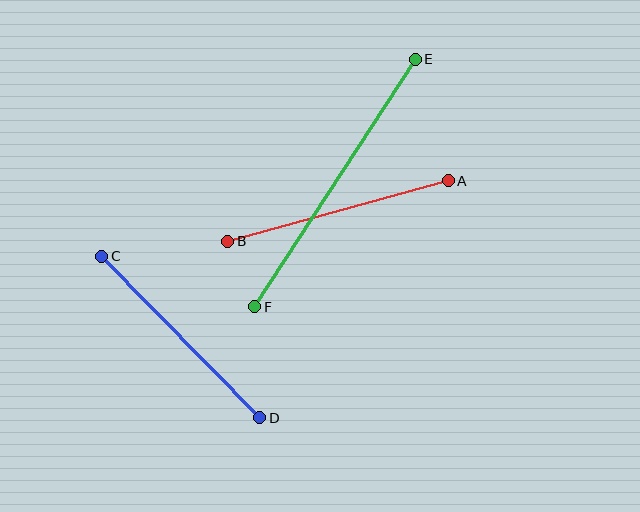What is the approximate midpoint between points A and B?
The midpoint is at approximately (338, 211) pixels.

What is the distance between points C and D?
The distance is approximately 226 pixels.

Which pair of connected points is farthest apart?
Points E and F are farthest apart.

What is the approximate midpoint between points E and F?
The midpoint is at approximately (335, 183) pixels.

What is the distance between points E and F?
The distance is approximately 295 pixels.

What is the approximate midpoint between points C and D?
The midpoint is at approximately (181, 337) pixels.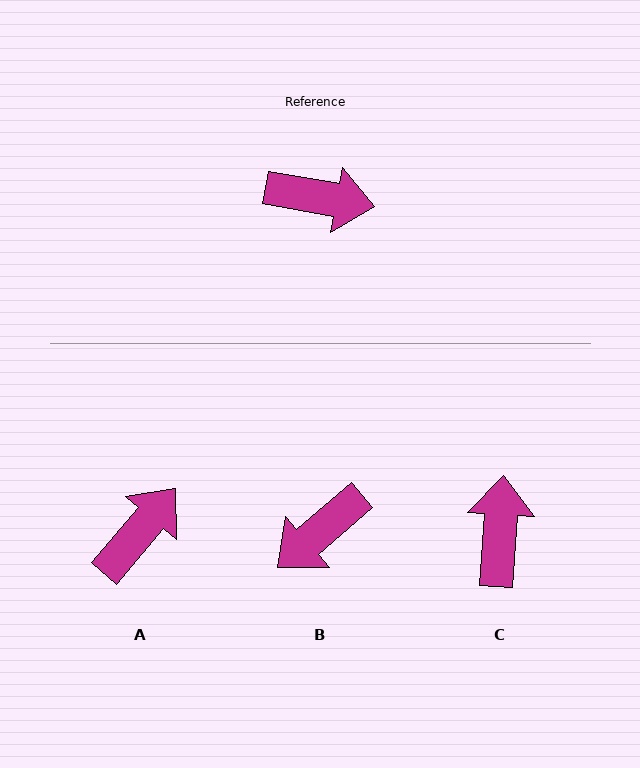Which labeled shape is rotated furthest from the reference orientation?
B, about 129 degrees away.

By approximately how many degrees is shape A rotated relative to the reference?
Approximately 60 degrees counter-clockwise.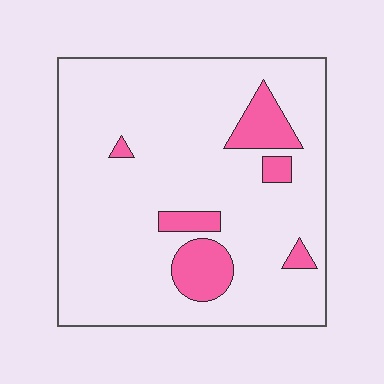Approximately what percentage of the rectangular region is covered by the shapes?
Approximately 10%.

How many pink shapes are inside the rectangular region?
6.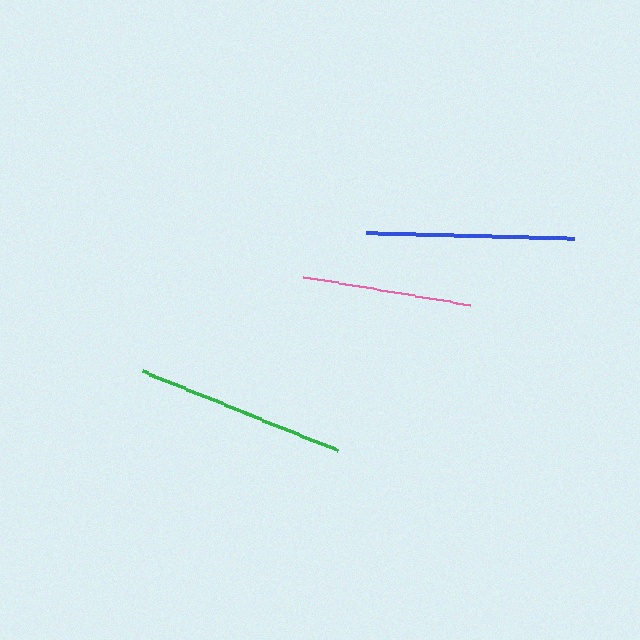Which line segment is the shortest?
The pink line is the shortest at approximately 170 pixels.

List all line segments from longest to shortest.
From longest to shortest: green, blue, pink.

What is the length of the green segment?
The green segment is approximately 210 pixels long.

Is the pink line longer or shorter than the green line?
The green line is longer than the pink line.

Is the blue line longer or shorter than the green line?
The green line is longer than the blue line.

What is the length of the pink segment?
The pink segment is approximately 170 pixels long.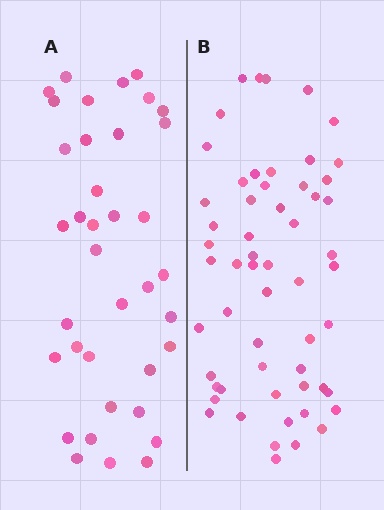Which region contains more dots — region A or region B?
Region B (the right region) has more dots.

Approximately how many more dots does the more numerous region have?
Region B has approximately 20 more dots than region A.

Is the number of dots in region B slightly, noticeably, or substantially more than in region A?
Region B has substantially more. The ratio is roughly 1.5 to 1.